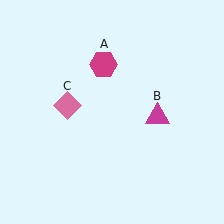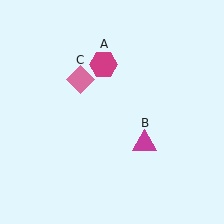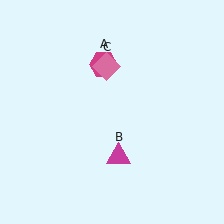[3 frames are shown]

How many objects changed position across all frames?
2 objects changed position: magenta triangle (object B), pink diamond (object C).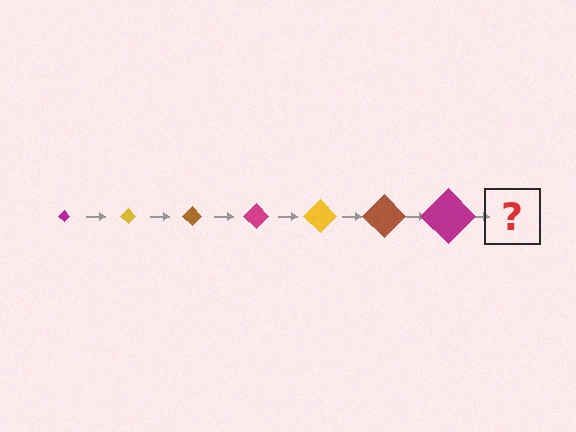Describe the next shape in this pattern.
It should be a yellow diamond, larger than the previous one.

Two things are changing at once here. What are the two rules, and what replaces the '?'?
The two rules are that the diamond grows larger each step and the color cycles through magenta, yellow, and brown. The '?' should be a yellow diamond, larger than the previous one.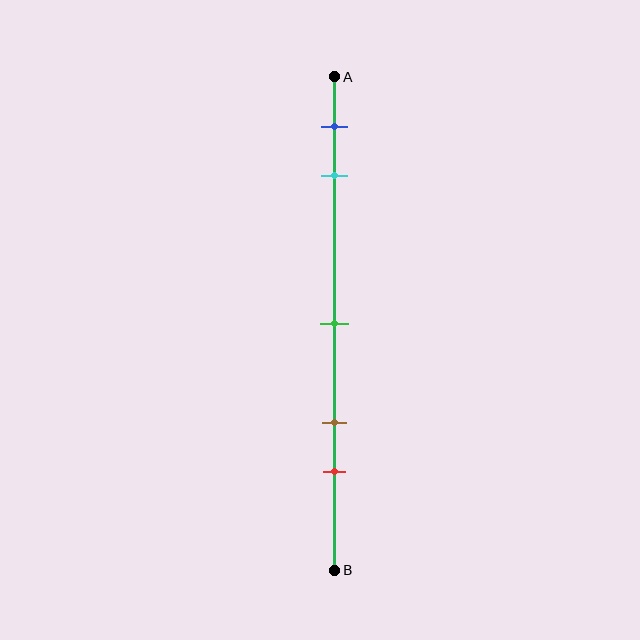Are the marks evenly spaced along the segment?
No, the marks are not evenly spaced.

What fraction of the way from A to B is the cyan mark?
The cyan mark is approximately 20% (0.2) of the way from A to B.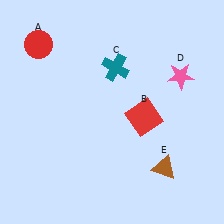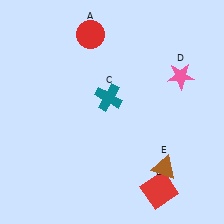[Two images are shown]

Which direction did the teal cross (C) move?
The teal cross (C) moved down.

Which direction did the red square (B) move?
The red square (B) moved down.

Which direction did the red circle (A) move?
The red circle (A) moved right.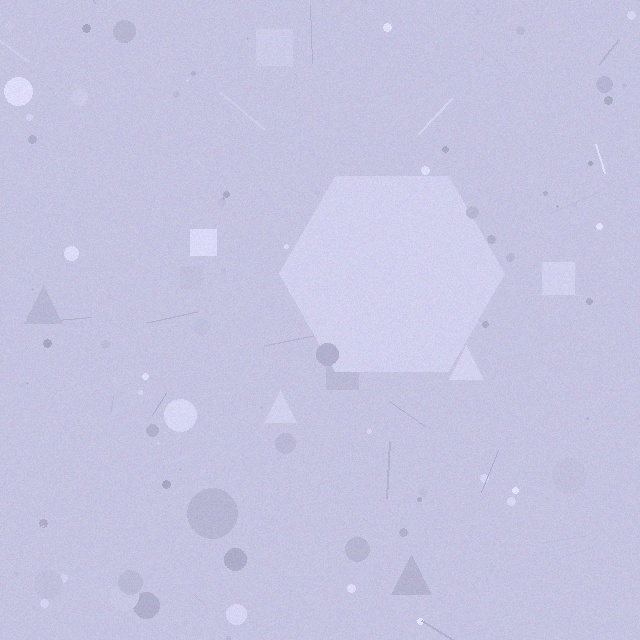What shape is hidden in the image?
A hexagon is hidden in the image.